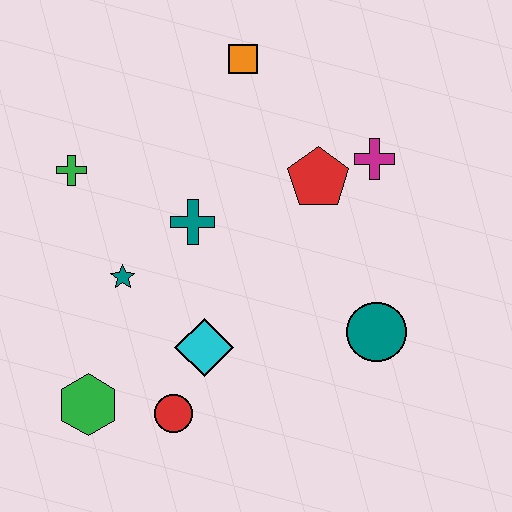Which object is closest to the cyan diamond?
The red circle is closest to the cyan diamond.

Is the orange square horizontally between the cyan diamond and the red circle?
No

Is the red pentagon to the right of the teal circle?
No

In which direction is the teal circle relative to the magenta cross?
The teal circle is below the magenta cross.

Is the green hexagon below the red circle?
No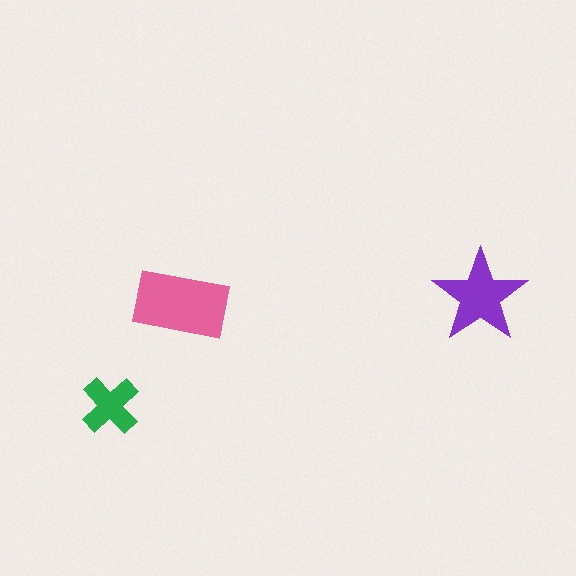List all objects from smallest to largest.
The green cross, the purple star, the pink rectangle.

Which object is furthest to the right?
The purple star is rightmost.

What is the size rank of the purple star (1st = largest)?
2nd.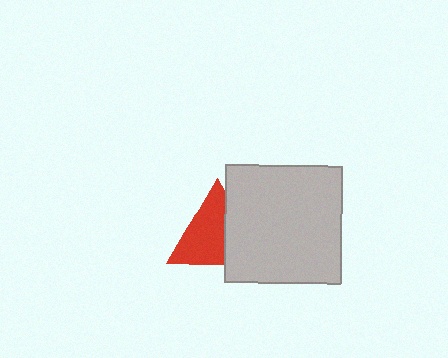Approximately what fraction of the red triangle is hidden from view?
Roughly 35% of the red triangle is hidden behind the light gray square.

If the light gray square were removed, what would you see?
You would see the complete red triangle.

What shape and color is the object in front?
The object in front is a light gray square.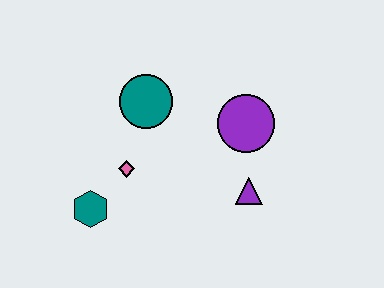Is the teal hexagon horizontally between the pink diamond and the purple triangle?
No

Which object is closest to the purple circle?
The purple triangle is closest to the purple circle.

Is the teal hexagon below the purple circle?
Yes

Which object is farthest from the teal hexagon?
The purple circle is farthest from the teal hexagon.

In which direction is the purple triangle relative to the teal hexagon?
The purple triangle is to the right of the teal hexagon.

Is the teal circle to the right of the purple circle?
No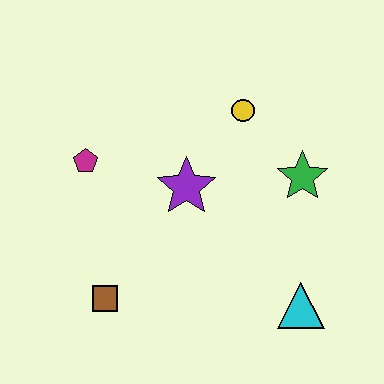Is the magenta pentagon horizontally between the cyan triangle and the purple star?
No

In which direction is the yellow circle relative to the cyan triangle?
The yellow circle is above the cyan triangle.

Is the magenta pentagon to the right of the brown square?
No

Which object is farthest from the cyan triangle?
The magenta pentagon is farthest from the cyan triangle.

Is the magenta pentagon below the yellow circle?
Yes